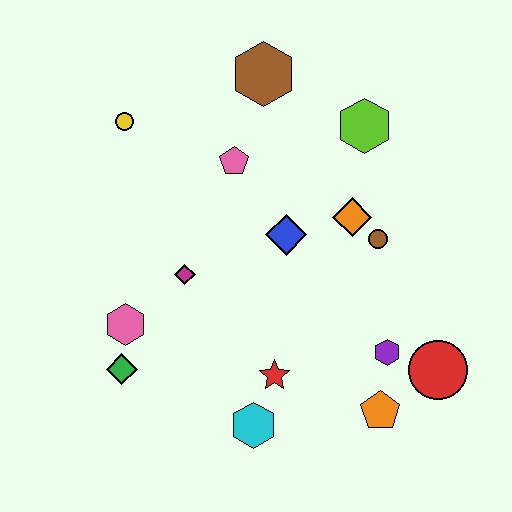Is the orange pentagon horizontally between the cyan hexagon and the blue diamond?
No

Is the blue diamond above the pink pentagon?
No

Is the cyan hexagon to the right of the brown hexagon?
No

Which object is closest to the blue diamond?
The orange diamond is closest to the blue diamond.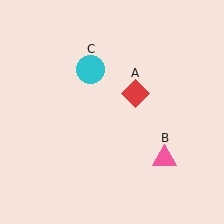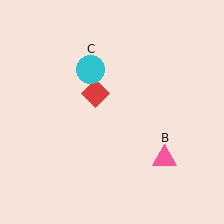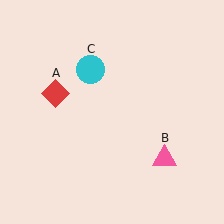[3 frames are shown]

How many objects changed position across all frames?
1 object changed position: red diamond (object A).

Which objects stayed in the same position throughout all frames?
Pink triangle (object B) and cyan circle (object C) remained stationary.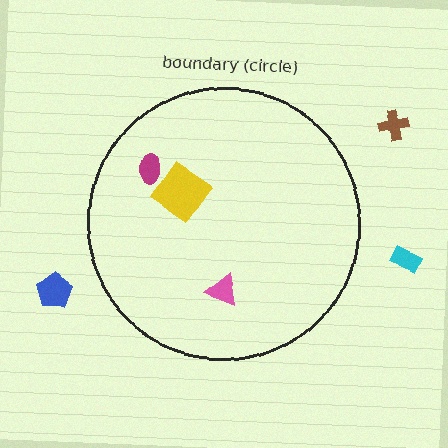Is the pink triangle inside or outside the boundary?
Inside.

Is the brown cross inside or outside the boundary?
Outside.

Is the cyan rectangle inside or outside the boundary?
Outside.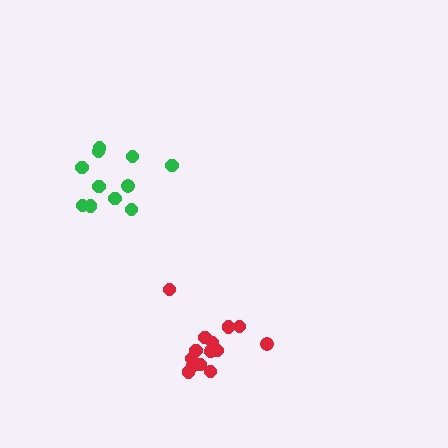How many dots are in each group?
Group 1: 15 dots, Group 2: 11 dots (26 total).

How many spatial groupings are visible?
There are 2 spatial groupings.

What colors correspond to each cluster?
The clusters are colored: red, green.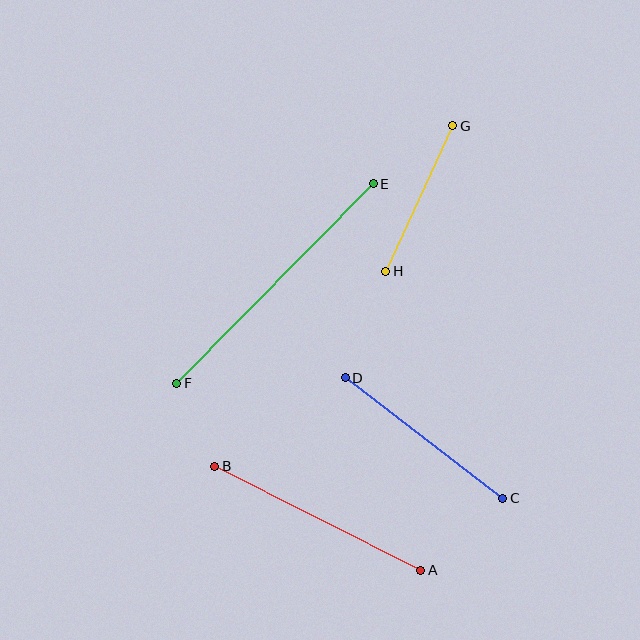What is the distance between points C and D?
The distance is approximately 198 pixels.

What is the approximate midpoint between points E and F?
The midpoint is at approximately (275, 283) pixels.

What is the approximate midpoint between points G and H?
The midpoint is at approximately (419, 199) pixels.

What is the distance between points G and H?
The distance is approximately 160 pixels.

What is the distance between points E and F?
The distance is approximately 280 pixels.